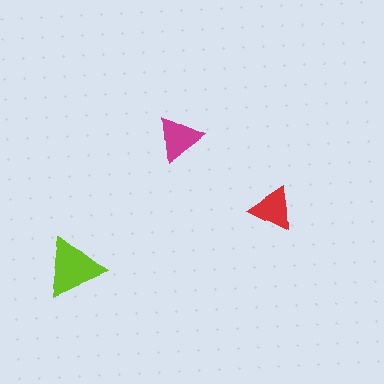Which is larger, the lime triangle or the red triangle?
The lime one.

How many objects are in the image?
There are 3 objects in the image.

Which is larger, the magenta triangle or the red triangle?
The magenta one.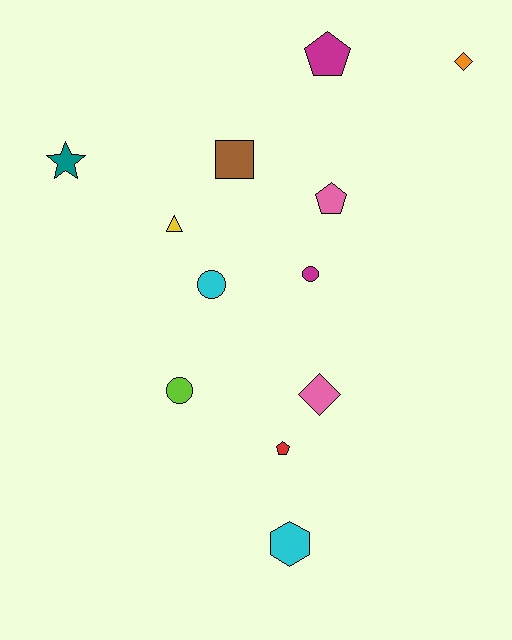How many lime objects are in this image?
There is 1 lime object.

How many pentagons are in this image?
There are 3 pentagons.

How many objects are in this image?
There are 12 objects.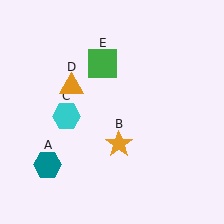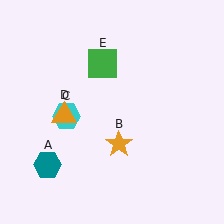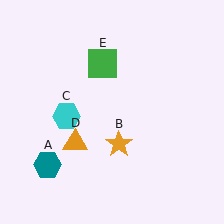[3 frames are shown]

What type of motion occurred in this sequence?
The orange triangle (object D) rotated counterclockwise around the center of the scene.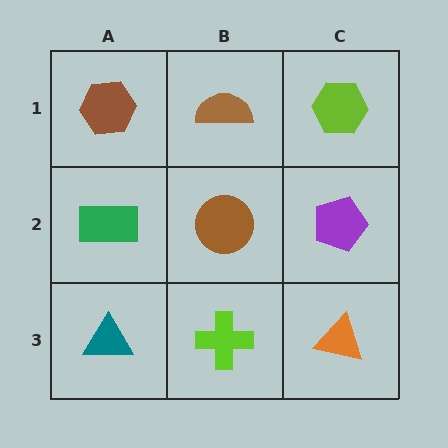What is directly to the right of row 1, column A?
A brown semicircle.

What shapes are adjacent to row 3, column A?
A green rectangle (row 2, column A), a lime cross (row 3, column B).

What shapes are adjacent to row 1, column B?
A brown circle (row 2, column B), a brown hexagon (row 1, column A), a lime hexagon (row 1, column C).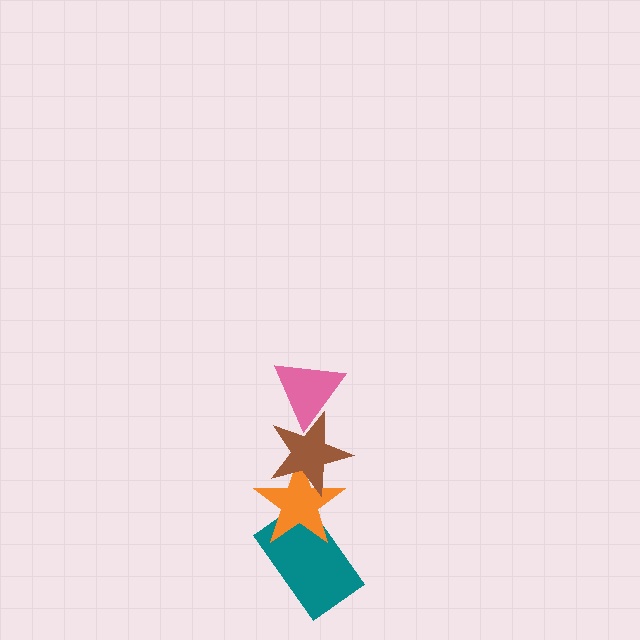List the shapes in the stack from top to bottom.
From top to bottom: the pink triangle, the brown star, the orange star, the teal rectangle.